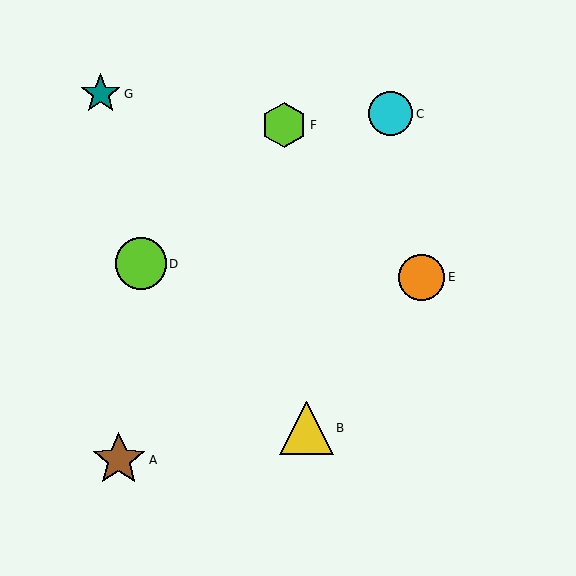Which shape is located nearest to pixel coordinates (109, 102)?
The teal star (labeled G) at (101, 94) is nearest to that location.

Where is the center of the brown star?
The center of the brown star is at (119, 460).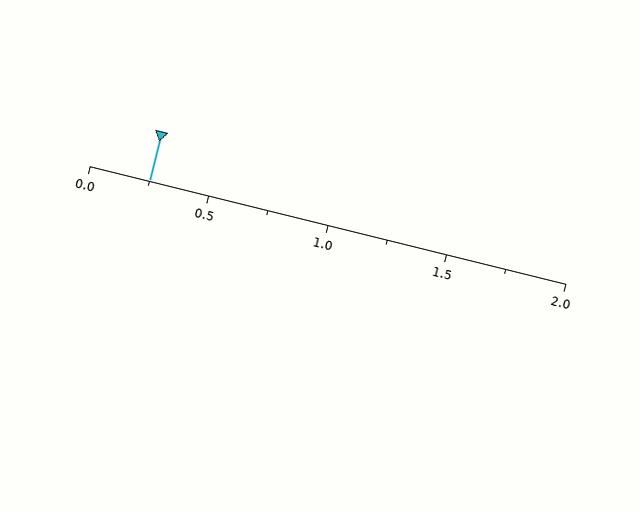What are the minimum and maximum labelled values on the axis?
The axis runs from 0.0 to 2.0.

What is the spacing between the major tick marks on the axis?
The major ticks are spaced 0.5 apart.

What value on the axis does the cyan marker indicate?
The marker indicates approximately 0.25.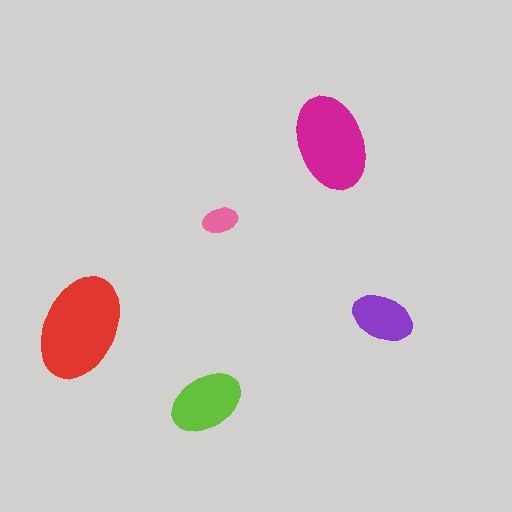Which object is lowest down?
The lime ellipse is bottommost.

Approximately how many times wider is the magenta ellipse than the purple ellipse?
About 1.5 times wider.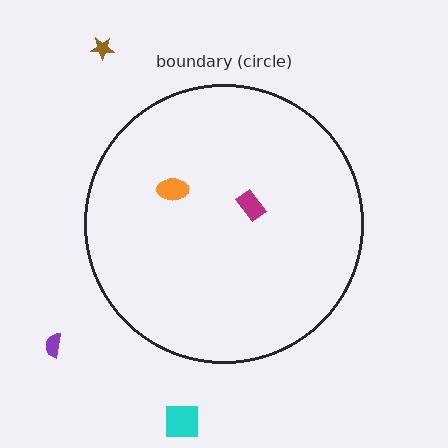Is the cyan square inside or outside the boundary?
Outside.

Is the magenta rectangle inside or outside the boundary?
Inside.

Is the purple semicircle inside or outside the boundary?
Outside.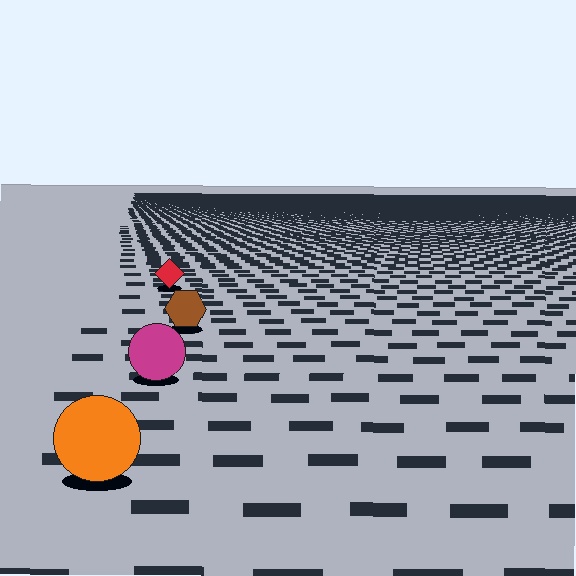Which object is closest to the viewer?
The orange circle is closest. The texture marks near it are larger and more spread out.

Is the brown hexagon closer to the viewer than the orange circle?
No. The orange circle is closer — you can tell from the texture gradient: the ground texture is coarser near it.